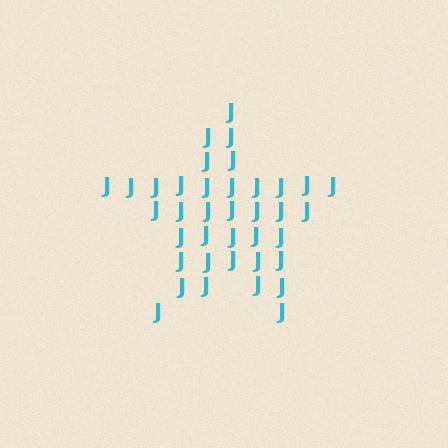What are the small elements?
The small elements are letter J's.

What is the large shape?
The large shape is a star.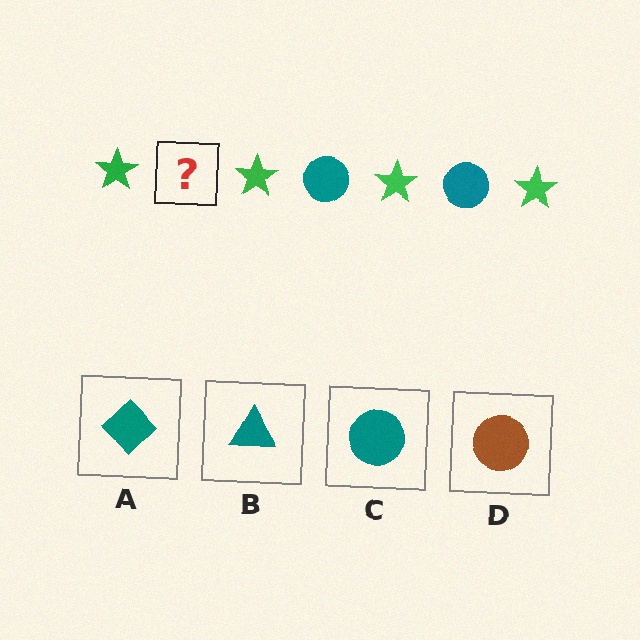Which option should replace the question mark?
Option C.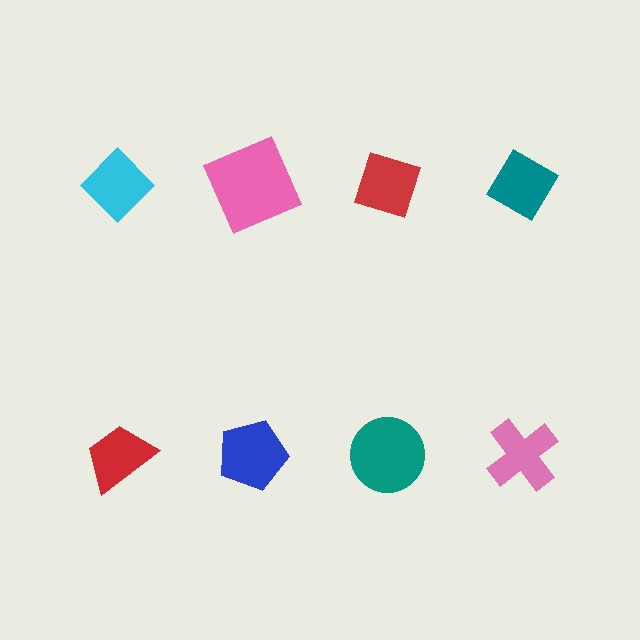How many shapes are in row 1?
4 shapes.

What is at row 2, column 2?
A blue pentagon.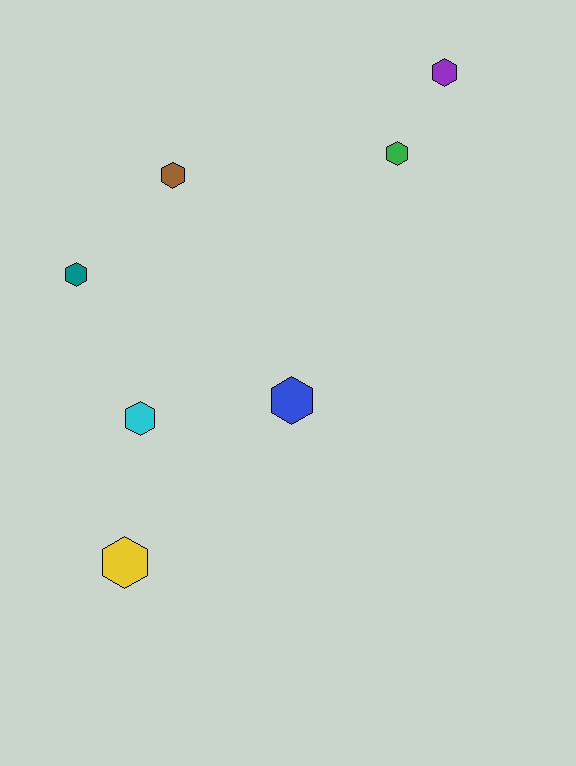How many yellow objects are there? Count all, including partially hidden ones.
There is 1 yellow object.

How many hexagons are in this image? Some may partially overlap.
There are 7 hexagons.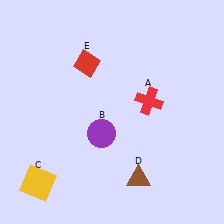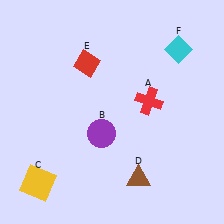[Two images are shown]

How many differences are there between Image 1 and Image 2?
There is 1 difference between the two images.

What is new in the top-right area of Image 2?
A cyan diamond (F) was added in the top-right area of Image 2.